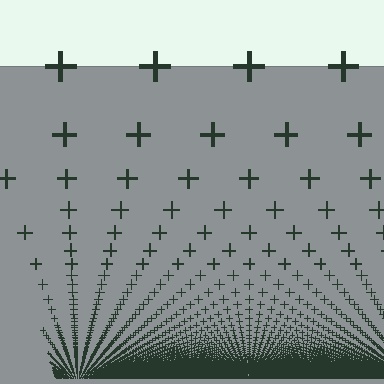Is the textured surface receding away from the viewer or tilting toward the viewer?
The surface appears to tilt toward the viewer. Texture elements get larger and sparser toward the top.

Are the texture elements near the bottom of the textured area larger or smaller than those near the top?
Smaller. The gradient is inverted — elements near the bottom are smaller and denser.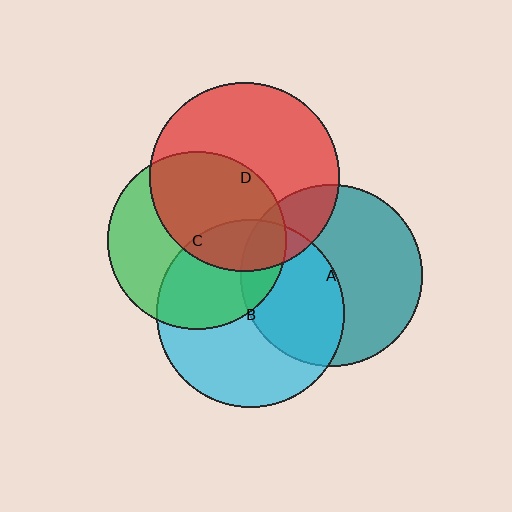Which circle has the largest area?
Circle D (red).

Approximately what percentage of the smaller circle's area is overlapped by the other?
Approximately 15%.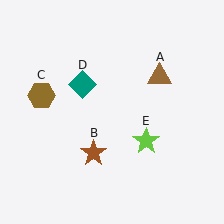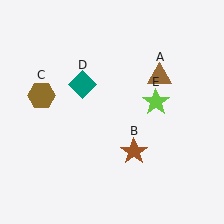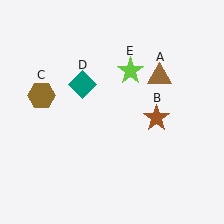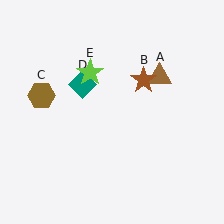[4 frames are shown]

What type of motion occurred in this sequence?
The brown star (object B), lime star (object E) rotated counterclockwise around the center of the scene.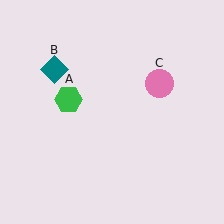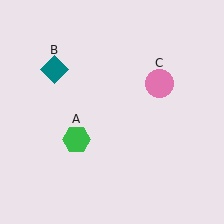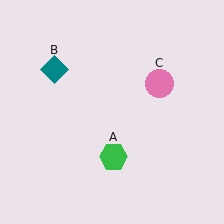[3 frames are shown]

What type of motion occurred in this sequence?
The green hexagon (object A) rotated counterclockwise around the center of the scene.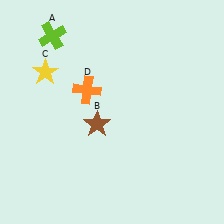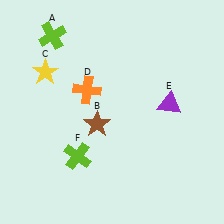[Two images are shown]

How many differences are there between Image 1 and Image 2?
There are 2 differences between the two images.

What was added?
A purple triangle (E), a lime cross (F) were added in Image 2.